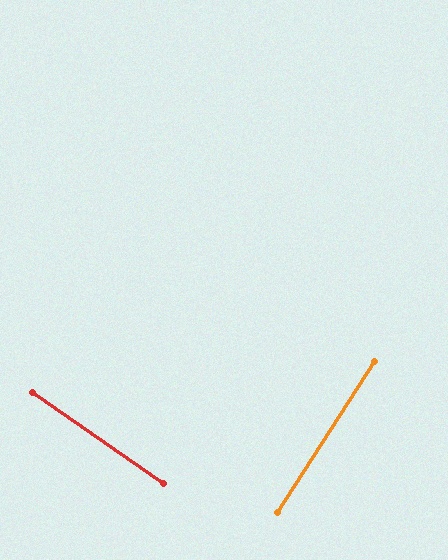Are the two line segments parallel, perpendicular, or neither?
Perpendicular — they meet at approximately 88°.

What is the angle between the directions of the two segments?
Approximately 88 degrees.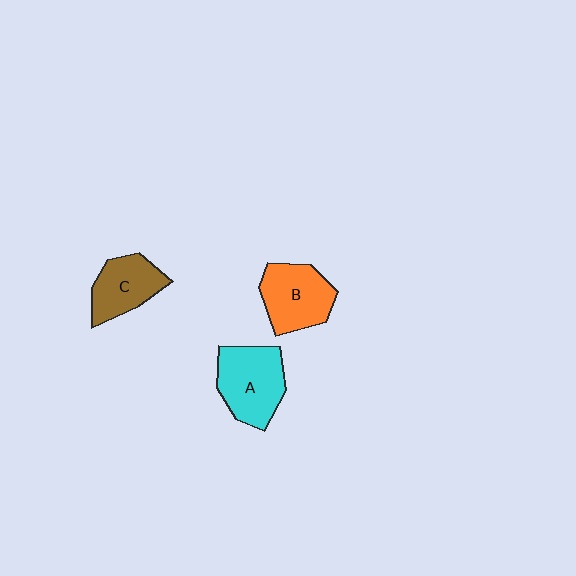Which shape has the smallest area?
Shape C (brown).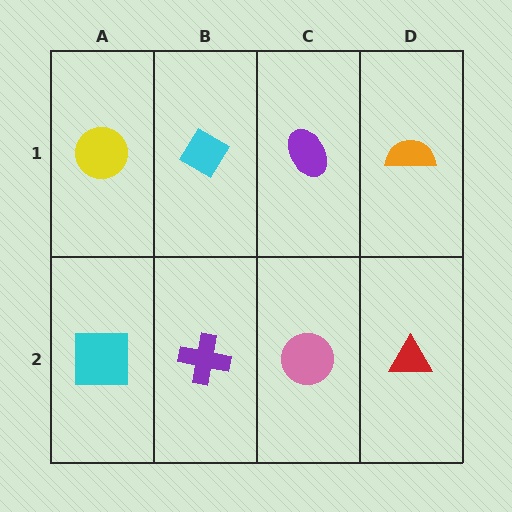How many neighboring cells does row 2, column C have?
3.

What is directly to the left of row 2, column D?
A pink circle.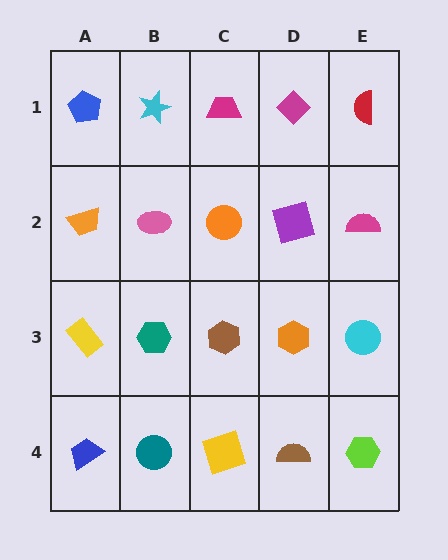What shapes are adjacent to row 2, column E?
A red semicircle (row 1, column E), a cyan circle (row 3, column E), a purple square (row 2, column D).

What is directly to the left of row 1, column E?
A magenta diamond.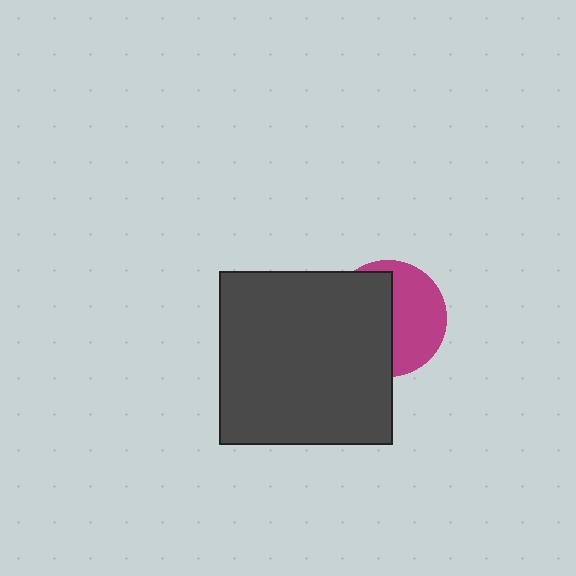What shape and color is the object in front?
The object in front is a dark gray square.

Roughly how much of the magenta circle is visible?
About half of it is visible (roughly 47%).